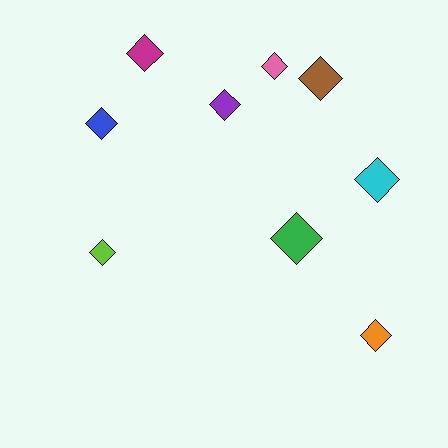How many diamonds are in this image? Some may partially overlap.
There are 9 diamonds.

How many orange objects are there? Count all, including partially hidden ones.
There is 1 orange object.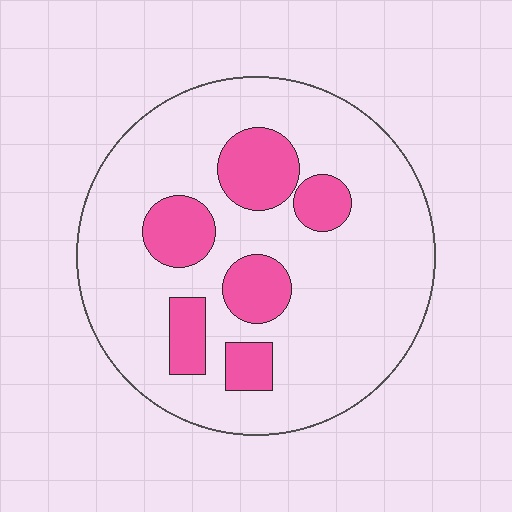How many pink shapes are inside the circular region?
6.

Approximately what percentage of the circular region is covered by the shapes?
Approximately 20%.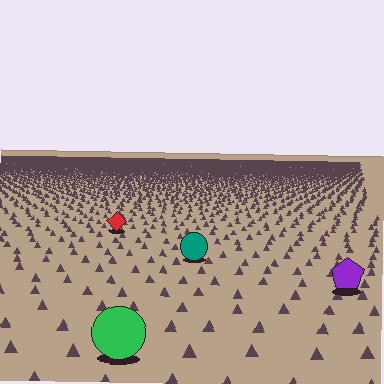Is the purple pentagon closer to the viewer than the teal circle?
Yes. The purple pentagon is closer — you can tell from the texture gradient: the ground texture is coarser near it.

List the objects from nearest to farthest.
From nearest to farthest: the green circle, the purple pentagon, the teal circle, the red diamond.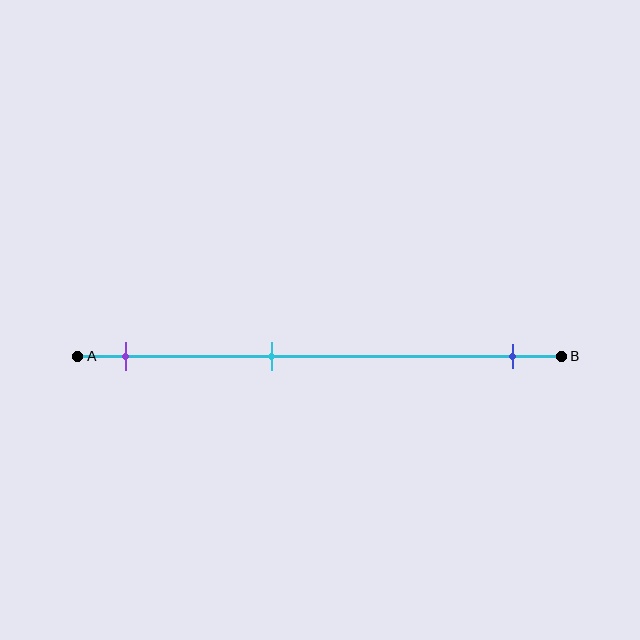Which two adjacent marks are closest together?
The purple and cyan marks are the closest adjacent pair.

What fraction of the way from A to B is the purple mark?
The purple mark is approximately 10% (0.1) of the way from A to B.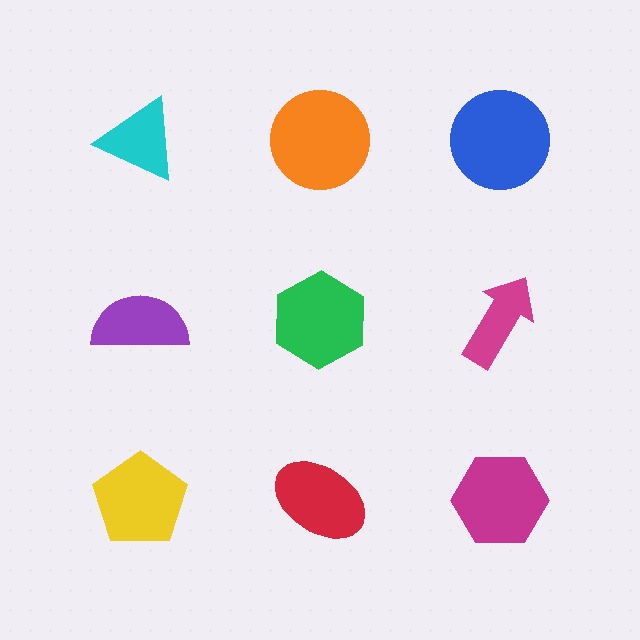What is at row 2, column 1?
A purple semicircle.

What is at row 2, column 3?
A magenta arrow.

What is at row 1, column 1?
A cyan triangle.